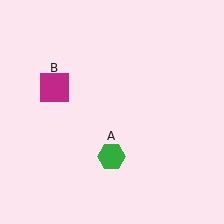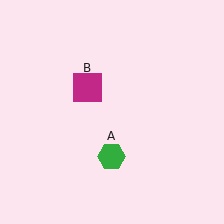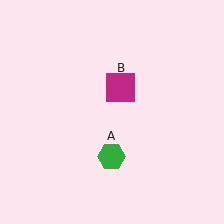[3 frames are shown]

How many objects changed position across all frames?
1 object changed position: magenta square (object B).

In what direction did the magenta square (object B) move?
The magenta square (object B) moved right.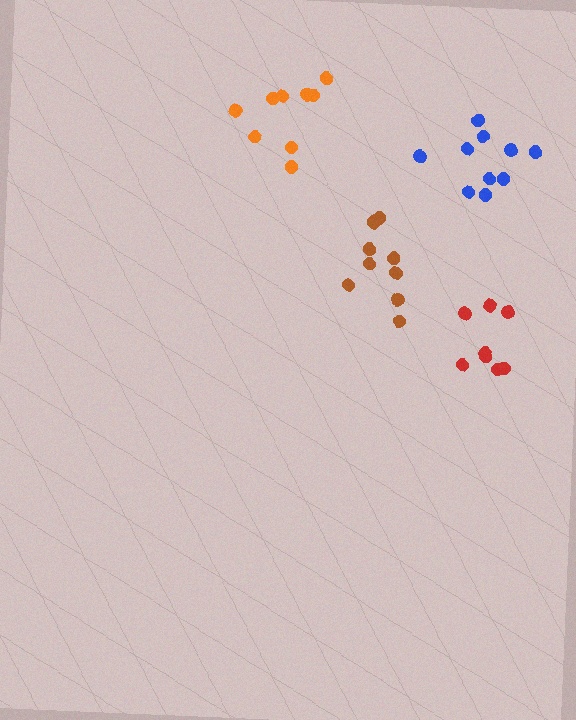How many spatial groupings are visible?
There are 4 spatial groupings.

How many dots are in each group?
Group 1: 9 dots, Group 2: 8 dots, Group 3: 9 dots, Group 4: 10 dots (36 total).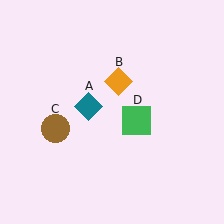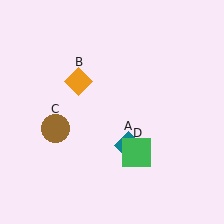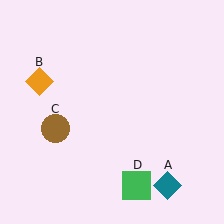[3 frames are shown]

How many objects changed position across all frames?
3 objects changed position: teal diamond (object A), orange diamond (object B), green square (object D).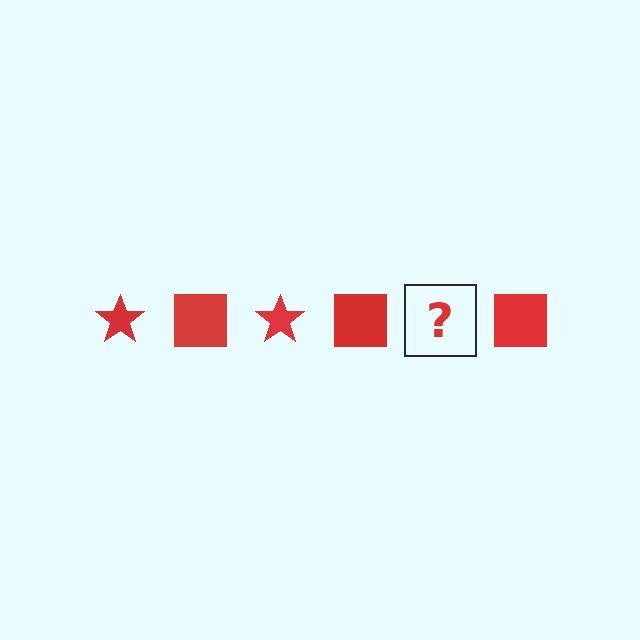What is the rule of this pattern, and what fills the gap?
The rule is that the pattern cycles through star, square shapes in red. The gap should be filled with a red star.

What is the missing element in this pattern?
The missing element is a red star.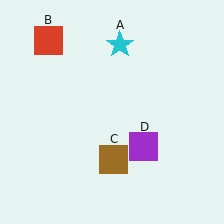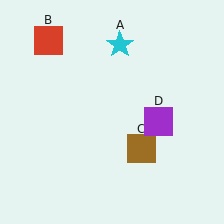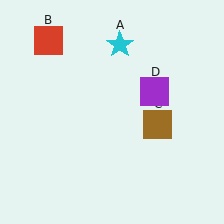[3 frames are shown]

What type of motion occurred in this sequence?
The brown square (object C), purple square (object D) rotated counterclockwise around the center of the scene.